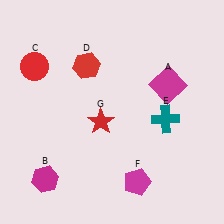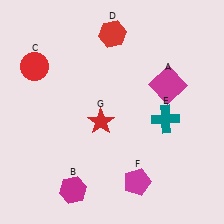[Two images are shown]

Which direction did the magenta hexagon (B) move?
The magenta hexagon (B) moved right.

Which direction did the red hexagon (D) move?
The red hexagon (D) moved up.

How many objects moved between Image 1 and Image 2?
2 objects moved between the two images.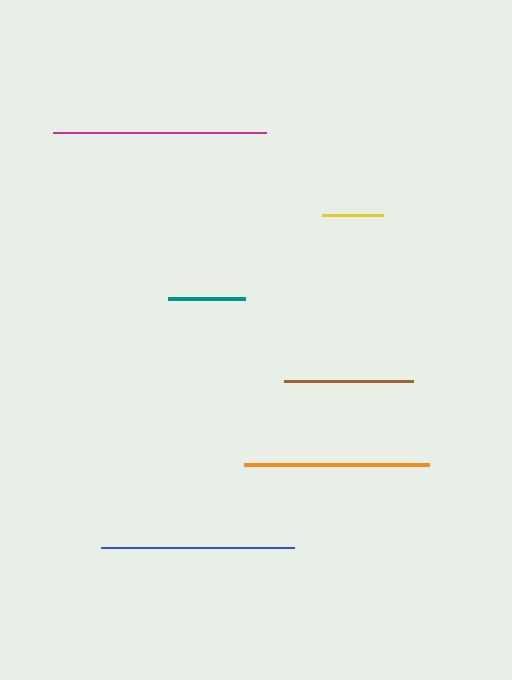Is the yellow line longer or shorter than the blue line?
The blue line is longer than the yellow line.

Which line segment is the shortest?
The yellow line is the shortest at approximately 61 pixels.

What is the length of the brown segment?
The brown segment is approximately 129 pixels long.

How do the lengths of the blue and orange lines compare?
The blue and orange lines are approximately the same length.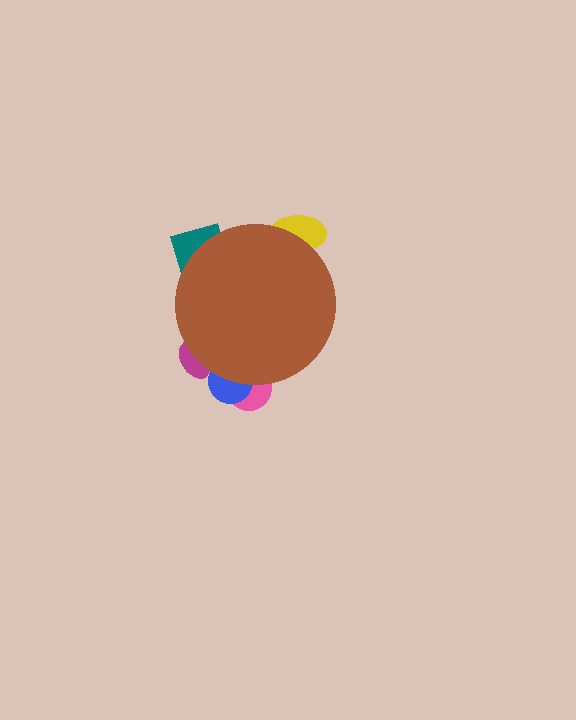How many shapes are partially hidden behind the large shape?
5 shapes are partially hidden.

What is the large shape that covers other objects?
A brown circle.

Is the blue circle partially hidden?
Yes, the blue circle is partially hidden behind the brown circle.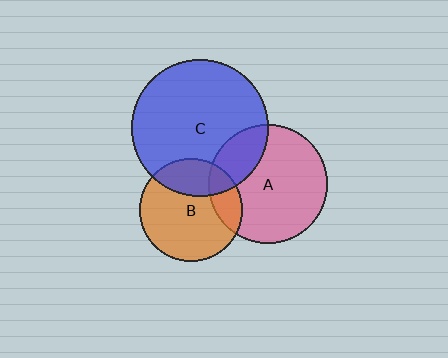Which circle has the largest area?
Circle C (blue).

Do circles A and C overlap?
Yes.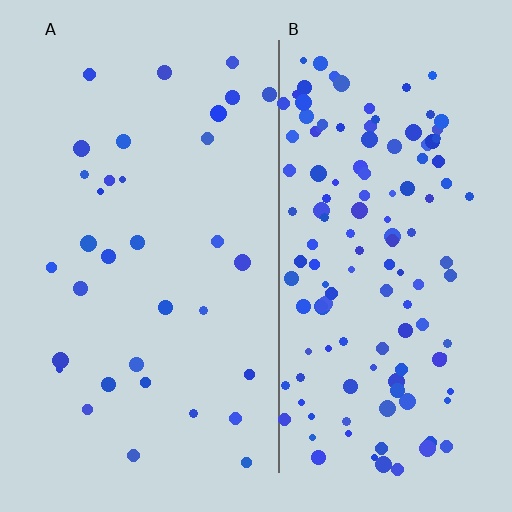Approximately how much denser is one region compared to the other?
Approximately 4.0× — region B over region A.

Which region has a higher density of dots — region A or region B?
B (the right).